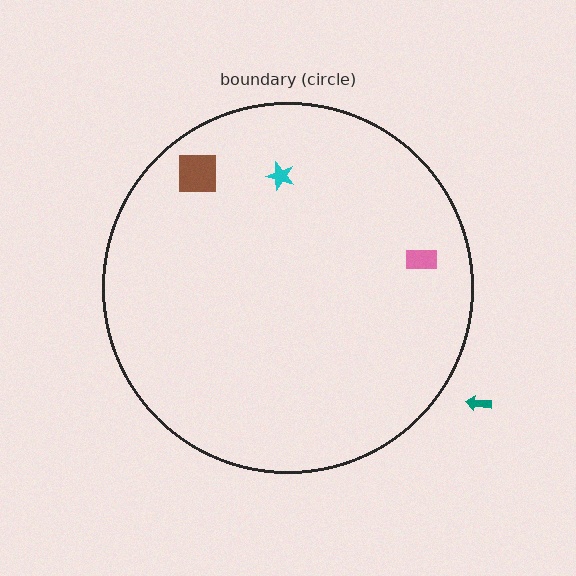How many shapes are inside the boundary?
3 inside, 1 outside.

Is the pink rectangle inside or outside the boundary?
Inside.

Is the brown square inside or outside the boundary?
Inside.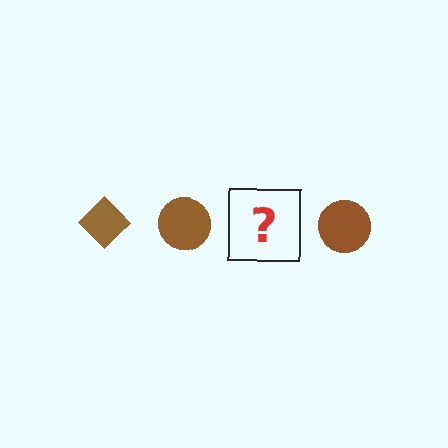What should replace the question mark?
The question mark should be replaced with a brown diamond.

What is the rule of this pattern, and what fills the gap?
The rule is that the pattern cycles through diamond, circle shapes in brown. The gap should be filled with a brown diamond.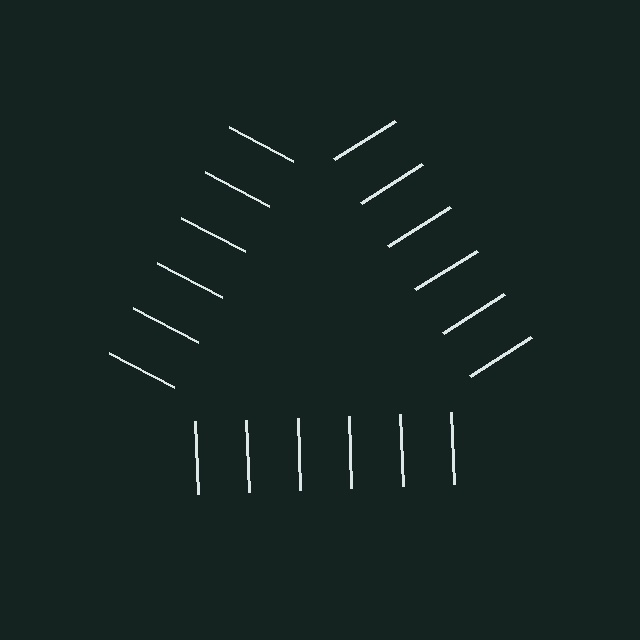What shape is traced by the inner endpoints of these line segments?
An illusory triangle — the line segments terminate on its edges but no continuous stroke is drawn.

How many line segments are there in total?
18 — 6 along each of the 3 edges.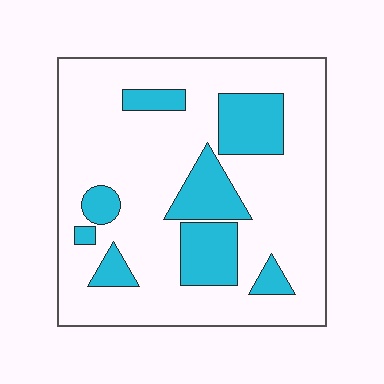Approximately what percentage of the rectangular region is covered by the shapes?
Approximately 25%.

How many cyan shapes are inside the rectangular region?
8.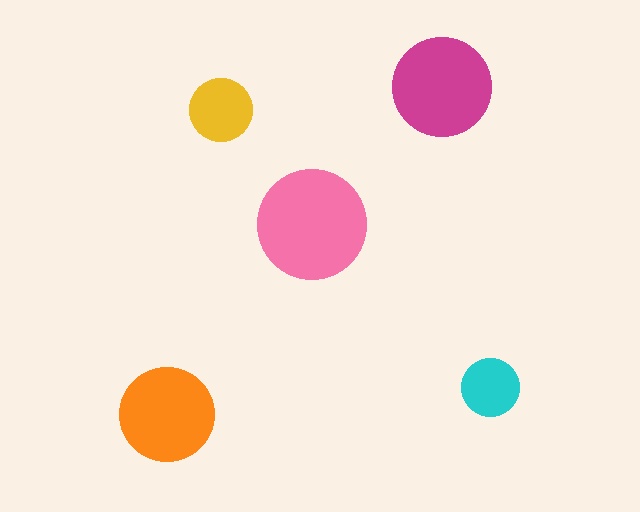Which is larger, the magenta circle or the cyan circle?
The magenta one.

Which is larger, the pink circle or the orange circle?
The pink one.